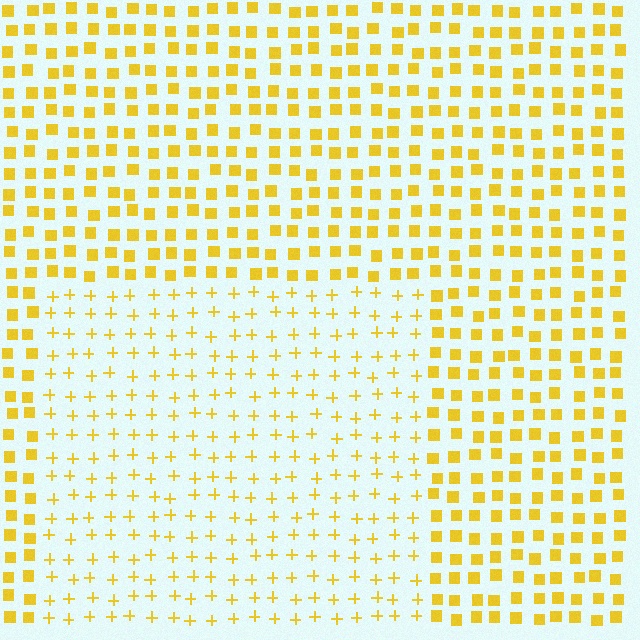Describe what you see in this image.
The image is filled with small yellow elements arranged in a uniform grid. A rectangle-shaped region contains plus signs, while the surrounding area contains squares. The boundary is defined purely by the change in element shape.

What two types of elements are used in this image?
The image uses plus signs inside the rectangle region and squares outside it.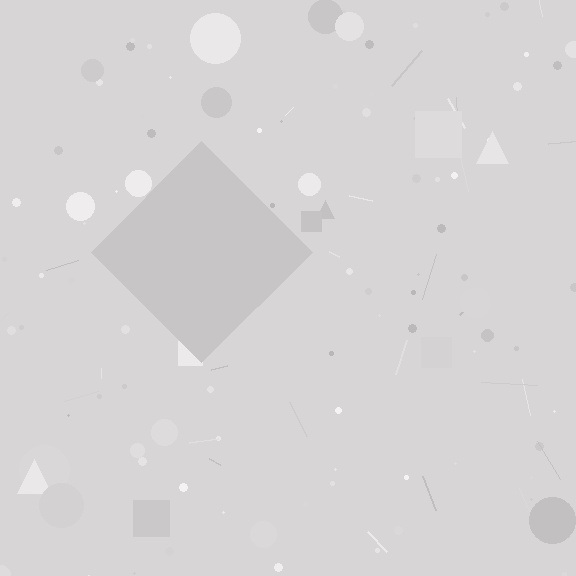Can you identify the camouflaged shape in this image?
The camouflaged shape is a diamond.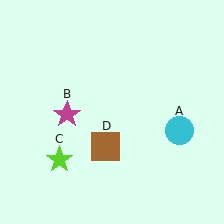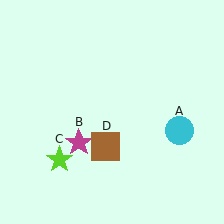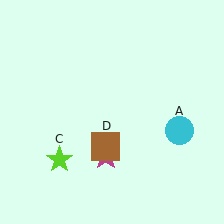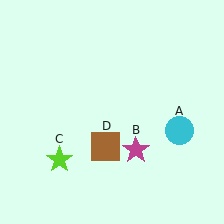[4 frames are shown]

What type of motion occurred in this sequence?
The magenta star (object B) rotated counterclockwise around the center of the scene.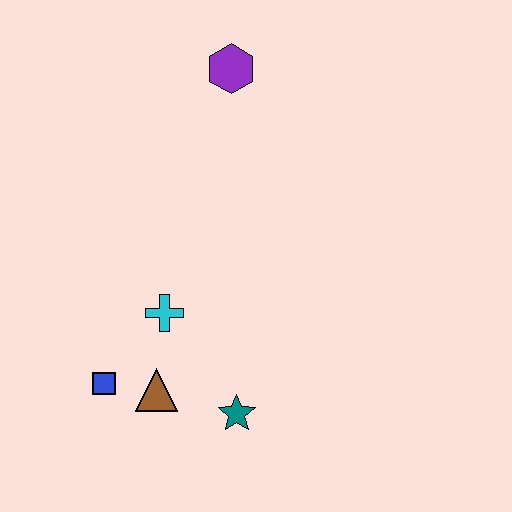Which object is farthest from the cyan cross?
The purple hexagon is farthest from the cyan cross.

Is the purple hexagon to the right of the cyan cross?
Yes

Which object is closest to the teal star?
The brown triangle is closest to the teal star.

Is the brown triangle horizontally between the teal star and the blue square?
Yes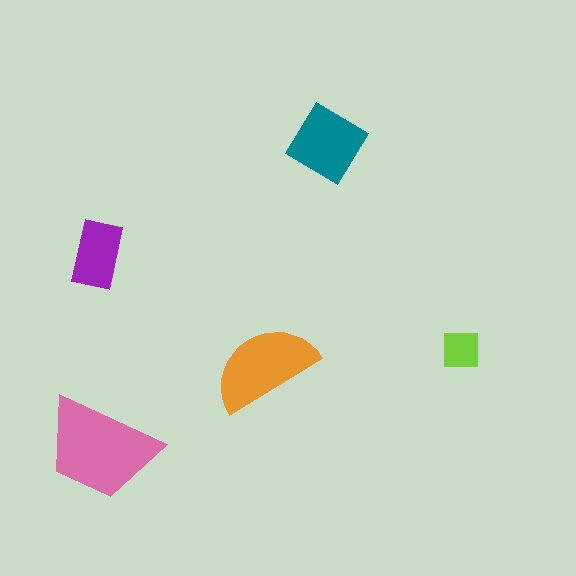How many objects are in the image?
There are 5 objects in the image.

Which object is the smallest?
The lime square.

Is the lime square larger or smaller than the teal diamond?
Smaller.